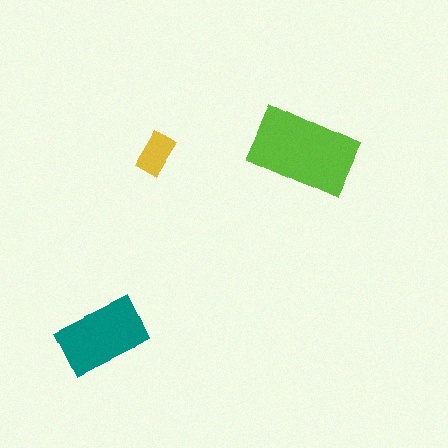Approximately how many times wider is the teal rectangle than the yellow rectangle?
About 2 times wider.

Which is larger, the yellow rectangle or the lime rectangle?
The lime one.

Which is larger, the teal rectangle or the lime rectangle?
The lime one.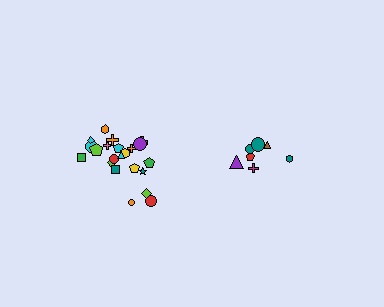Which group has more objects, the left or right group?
The left group.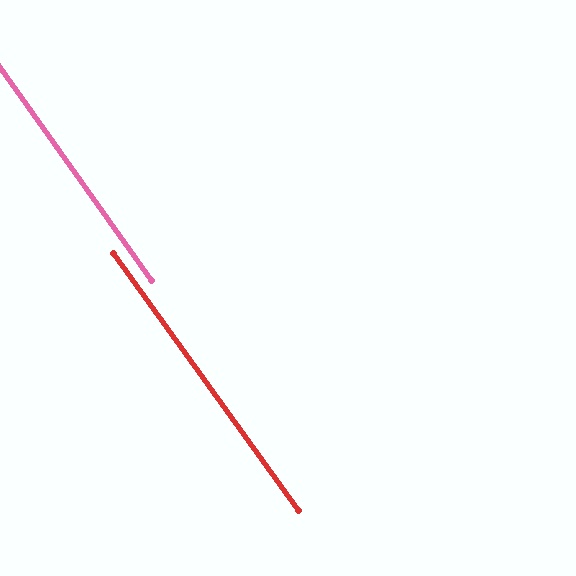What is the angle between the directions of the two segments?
Approximately 0 degrees.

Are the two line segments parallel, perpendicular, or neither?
Parallel — their directions differ by only 0.1°.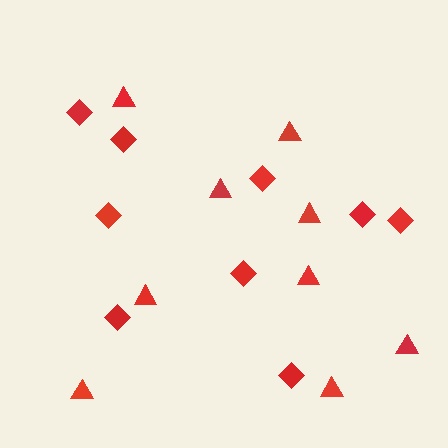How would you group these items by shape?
There are 2 groups: one group of diamonds (9) and one group of triangles (9).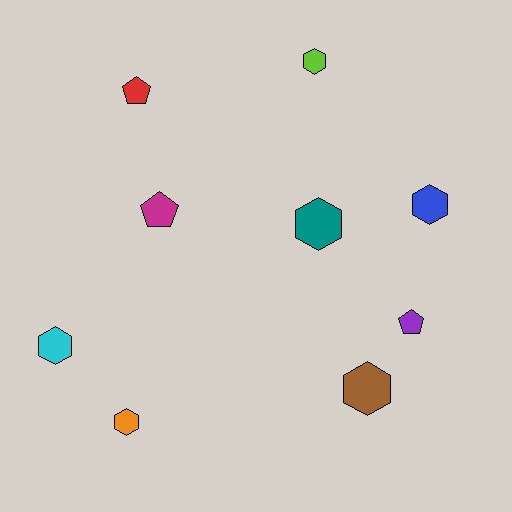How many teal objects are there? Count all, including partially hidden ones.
There is 1 teal object.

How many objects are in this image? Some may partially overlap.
There are 9 objects.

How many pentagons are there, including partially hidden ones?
There are 3 pentagons.